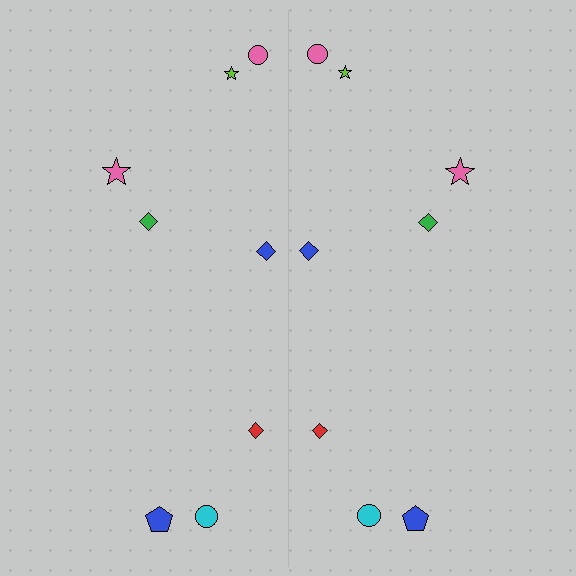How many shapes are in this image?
There are 16 shapes in this image.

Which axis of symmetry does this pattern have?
The pattern has a vertical axis of symmetry running through the center of the image.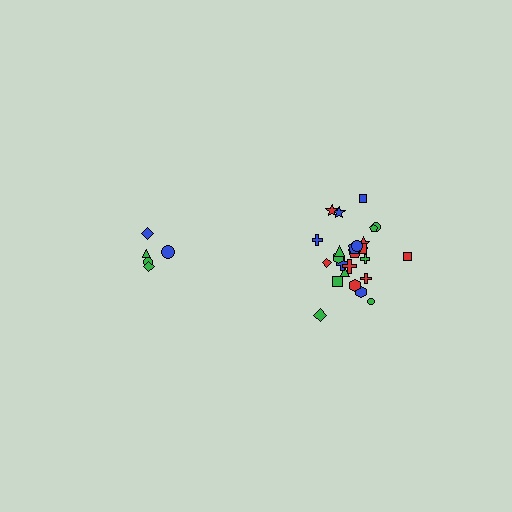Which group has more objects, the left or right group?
The right group.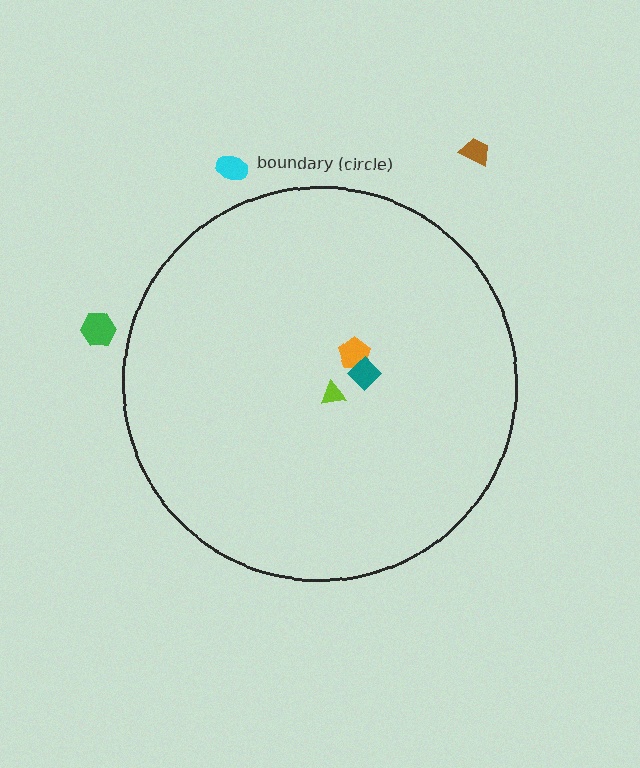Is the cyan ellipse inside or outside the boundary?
Outside.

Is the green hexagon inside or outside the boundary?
Outside.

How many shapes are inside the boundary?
3 inside, 3 outside.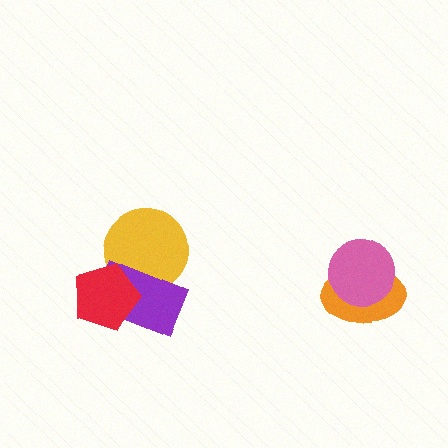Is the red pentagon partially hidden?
No, no other shape covers it.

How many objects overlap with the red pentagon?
2 objects overlap with the red pentagon.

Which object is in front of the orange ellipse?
The pink circle is in front of the orange ellipse.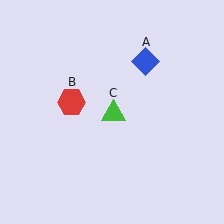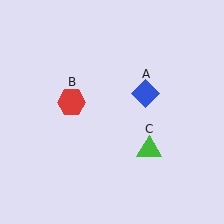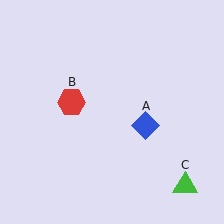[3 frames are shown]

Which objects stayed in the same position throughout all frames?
Red hexagon (object B) remained stationary.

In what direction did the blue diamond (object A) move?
The blue diamond (object A) moved down.